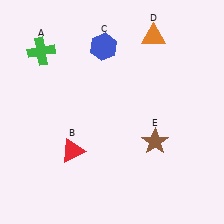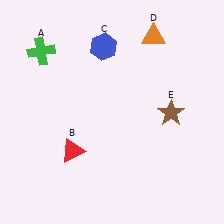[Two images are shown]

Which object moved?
The brown star (E) moved up.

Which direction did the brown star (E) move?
The brown star (E) moved up.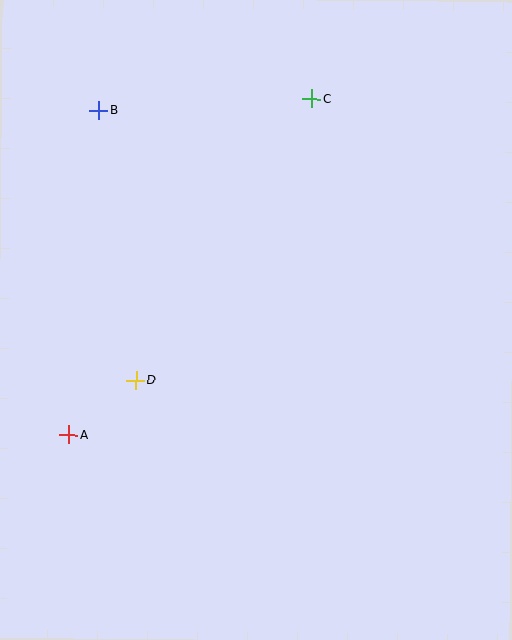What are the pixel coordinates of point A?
Point A is at (69, 435).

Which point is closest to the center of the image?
Point D at (136, 380) is closest to the center.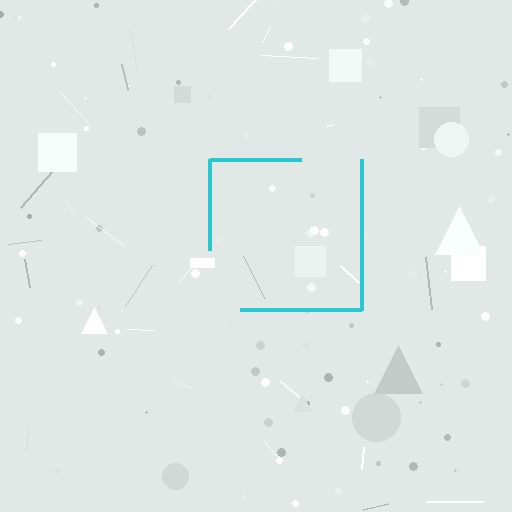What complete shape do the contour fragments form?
The contour fragments form a square.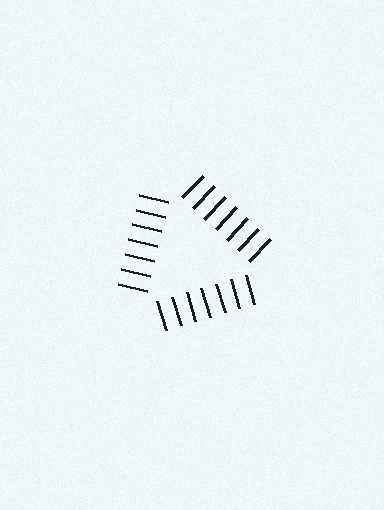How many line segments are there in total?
21 — 7 along each of the 3 edges.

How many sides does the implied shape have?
3 sides — the line-ends trace a triangle.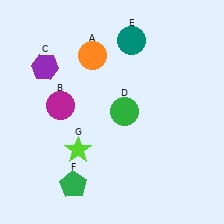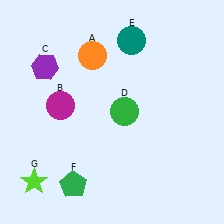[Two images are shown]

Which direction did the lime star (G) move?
The lime star (G) moved left.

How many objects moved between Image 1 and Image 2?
1 object moved between the two images.